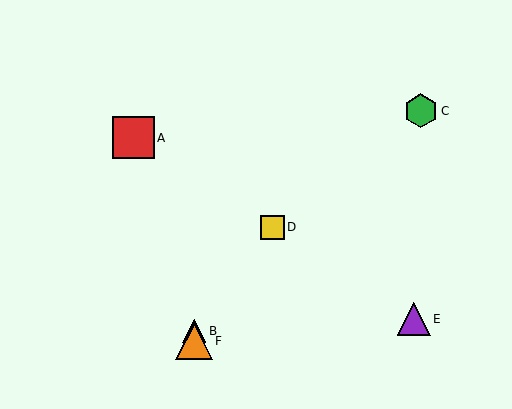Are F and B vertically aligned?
Yes, both are at x≈194.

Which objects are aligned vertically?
Objects B, F are aligned vertically.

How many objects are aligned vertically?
2 objects (B, F) are aligned vertically.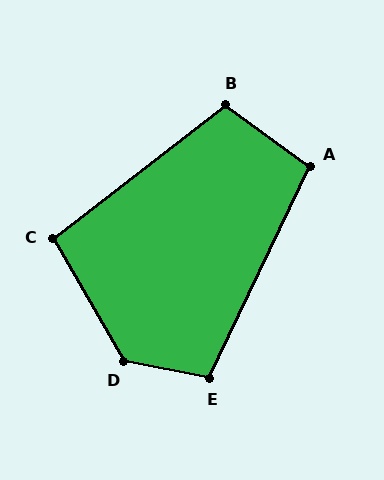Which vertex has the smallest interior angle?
C, at approximately 98 degrees.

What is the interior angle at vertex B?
Approximately 106 degrees (obtuse).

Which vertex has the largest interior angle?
D, at approximately 131 degrees.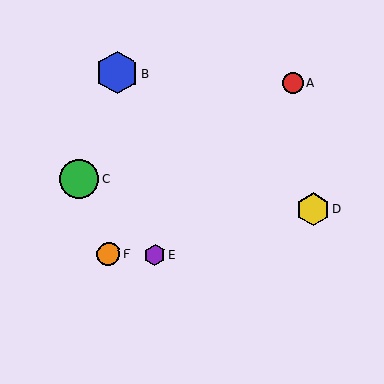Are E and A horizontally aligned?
No, E is at y≈255 and A is at y≈83.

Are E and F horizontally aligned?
Yes, both are at y≈255.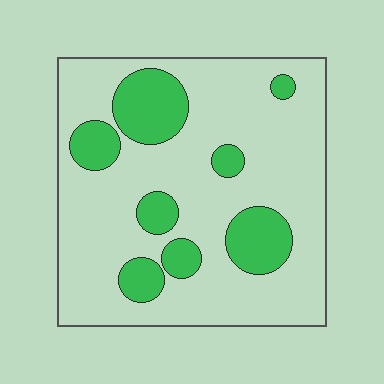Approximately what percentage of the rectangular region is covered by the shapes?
Approximately 20%.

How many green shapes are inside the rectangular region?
8.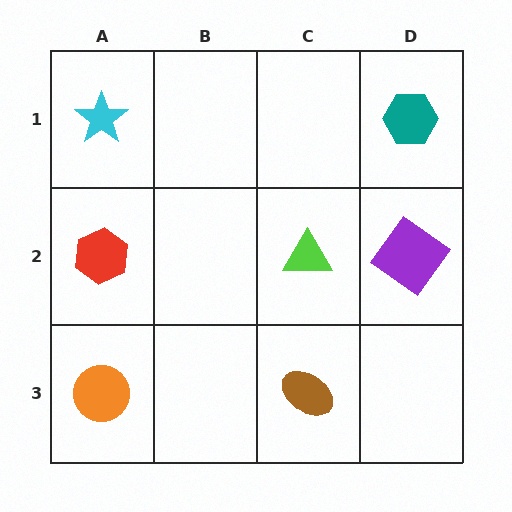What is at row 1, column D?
A teal hexagon.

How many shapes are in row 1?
2 shapes.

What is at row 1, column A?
A cyan star.